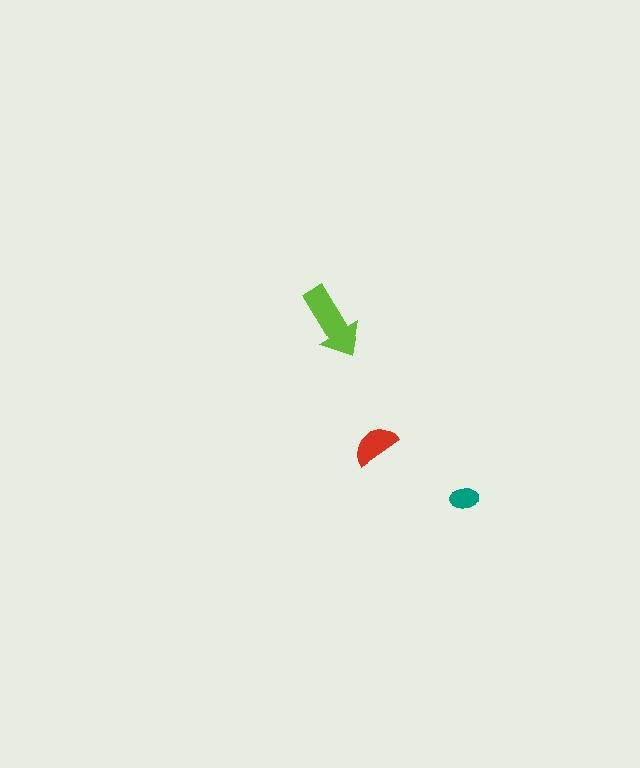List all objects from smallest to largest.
The teal ellipse, the red semicircle, the lime arrow.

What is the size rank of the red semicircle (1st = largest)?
2nd.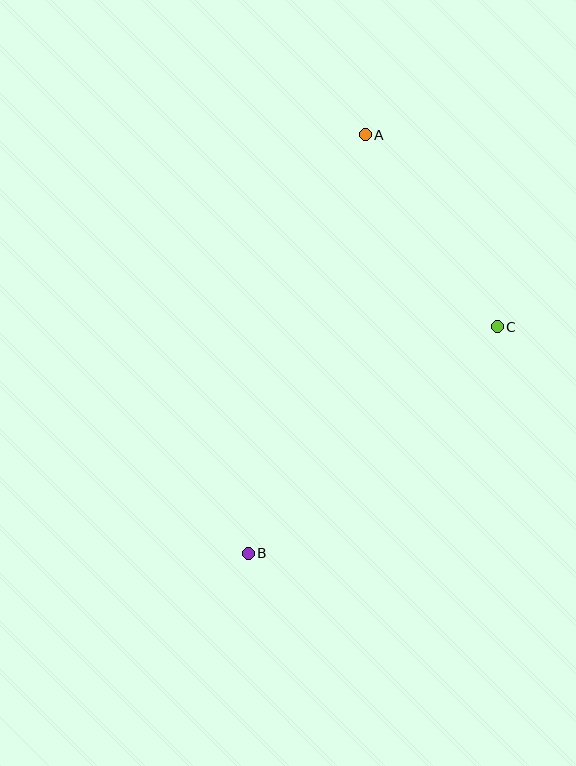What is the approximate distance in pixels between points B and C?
The distance between B and C is approximately 337 pixels.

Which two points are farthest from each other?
Points A and B are farthest from each other.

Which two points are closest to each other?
Points A and C are closest to each other.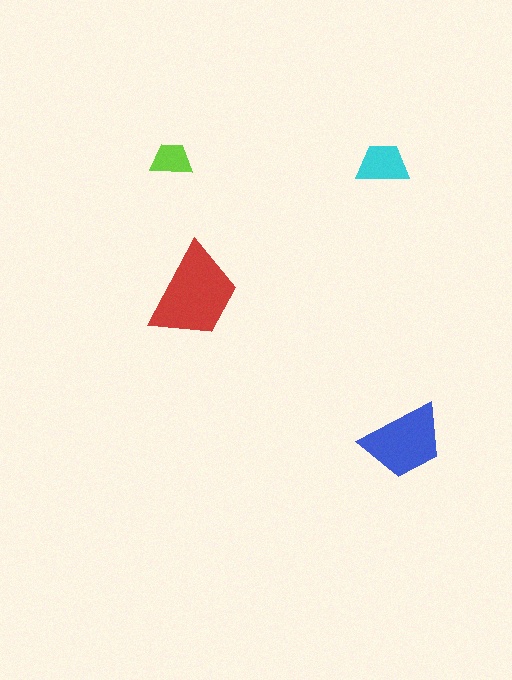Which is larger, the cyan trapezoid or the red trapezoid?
The red one.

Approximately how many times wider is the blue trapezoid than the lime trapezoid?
About 2 times wider.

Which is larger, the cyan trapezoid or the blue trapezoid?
The blue one.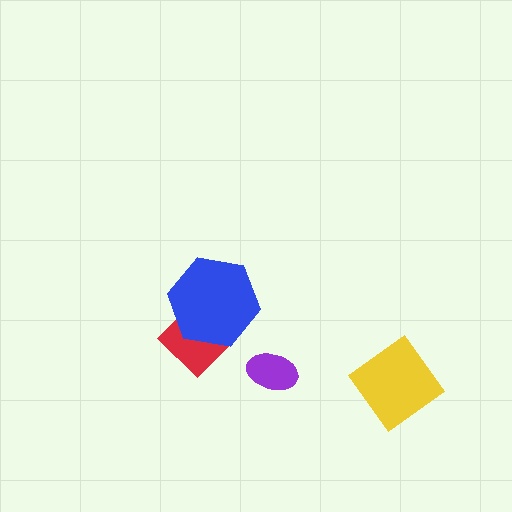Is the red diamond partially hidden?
Yes, it is partially covered by another shape.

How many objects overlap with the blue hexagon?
1 object overlaps with the blue hexagon.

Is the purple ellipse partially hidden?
No, no other shape covers it.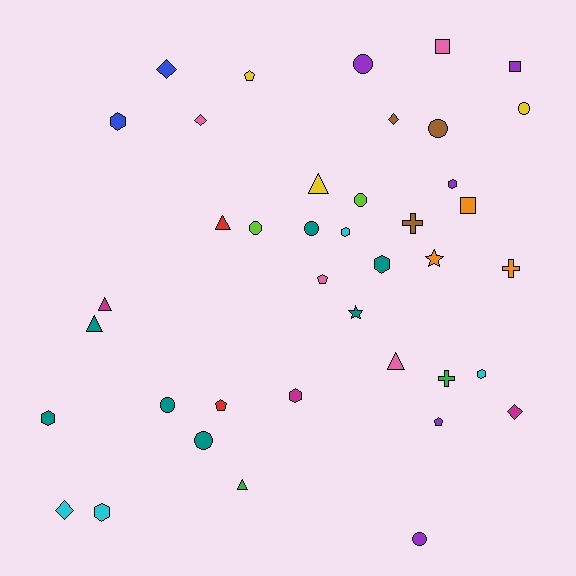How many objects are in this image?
There are 40 objects.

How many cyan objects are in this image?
There are 4 cyan objects.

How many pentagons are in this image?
There are 4 pentagons.